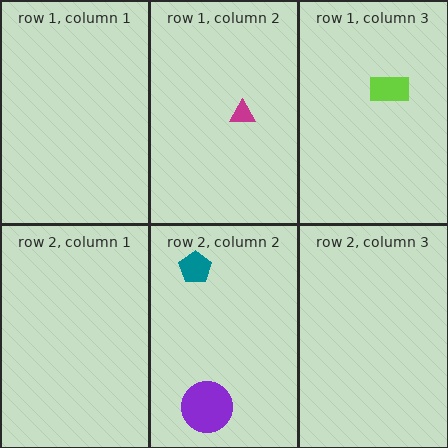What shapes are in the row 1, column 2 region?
The magenta triangle.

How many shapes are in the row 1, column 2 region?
1.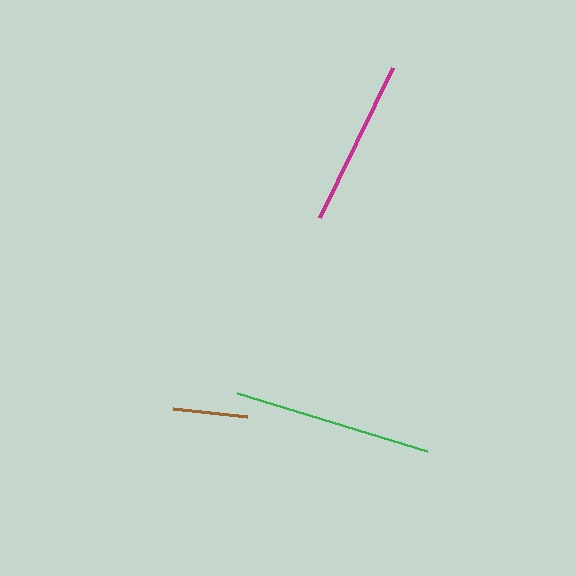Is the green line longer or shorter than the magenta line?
The green line is longer than the magenta line.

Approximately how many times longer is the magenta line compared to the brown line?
The magenta line is approximately 2.2 times the length of the brown line.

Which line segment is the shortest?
The brown line is the shortest at approximately 74 pixels.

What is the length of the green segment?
The green segment is approximately 199 pixels long.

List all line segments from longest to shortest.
From longest to shortest: green, magenta, brown.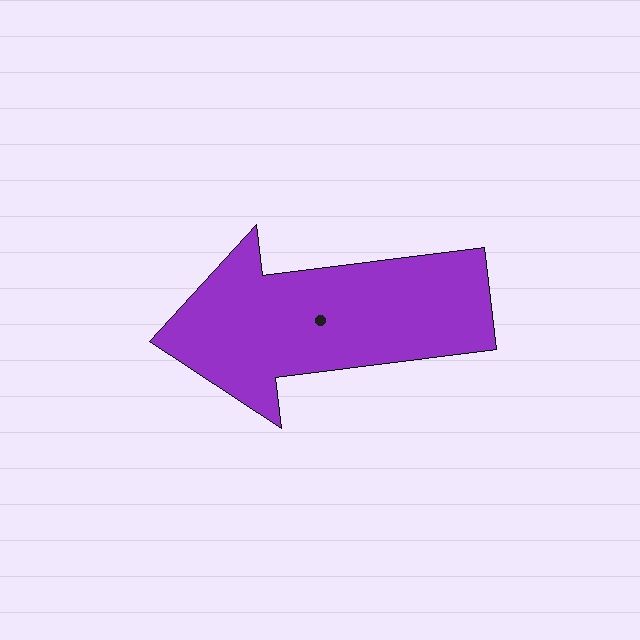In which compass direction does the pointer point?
West.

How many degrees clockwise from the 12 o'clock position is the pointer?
Approximately 263 degrees.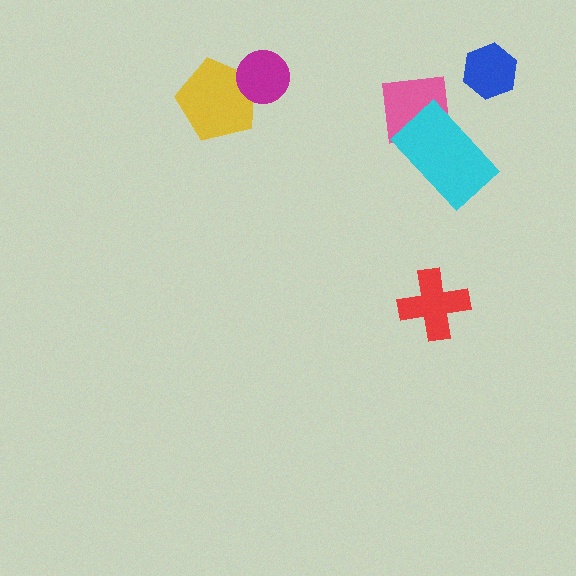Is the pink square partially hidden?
Yes, it is partially covered by another shape.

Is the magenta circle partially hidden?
No, no other shape covers it.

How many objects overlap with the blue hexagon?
0 objects overlap with the blue hexagon.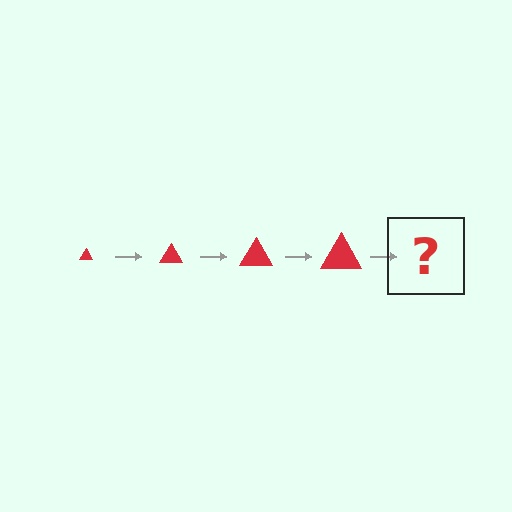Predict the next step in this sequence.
The next step is a red triangle, larger than the previous one.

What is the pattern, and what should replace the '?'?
The pattern is that the triangle gets progressively larger each step. The '?' should be a red triangle, larger than the previous one.